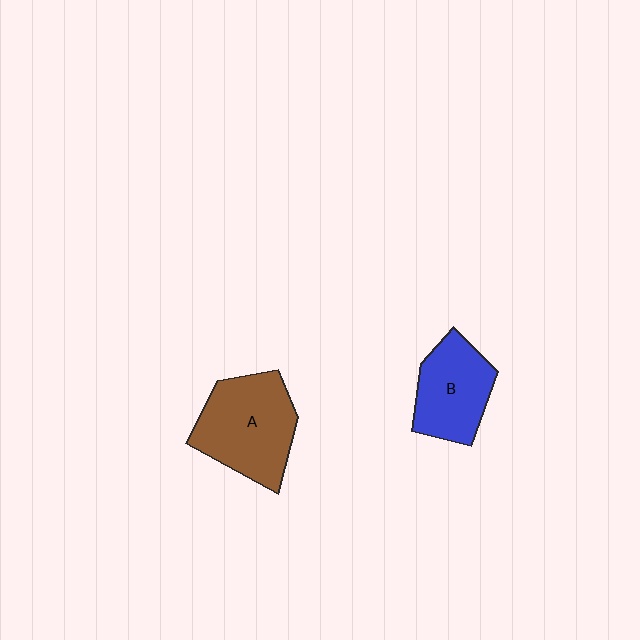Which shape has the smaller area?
Shape B (blue).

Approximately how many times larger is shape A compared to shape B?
Approximately 1.3 times.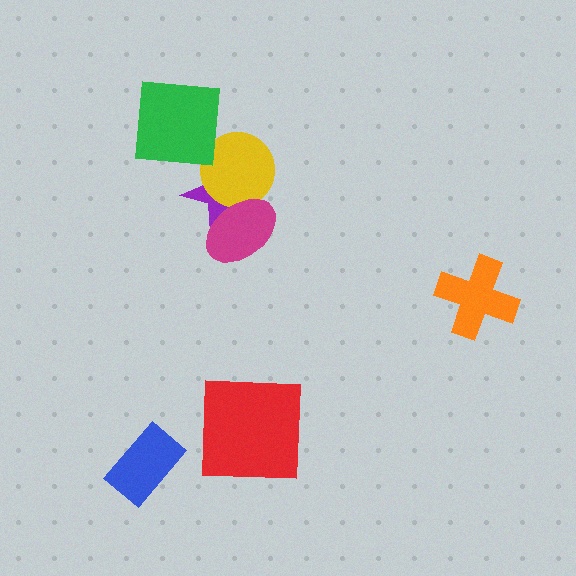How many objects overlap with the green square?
0 objects overlap with the green square.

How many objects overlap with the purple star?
2 objects overlap with the purple star.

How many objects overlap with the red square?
0 objects overlap with the red square.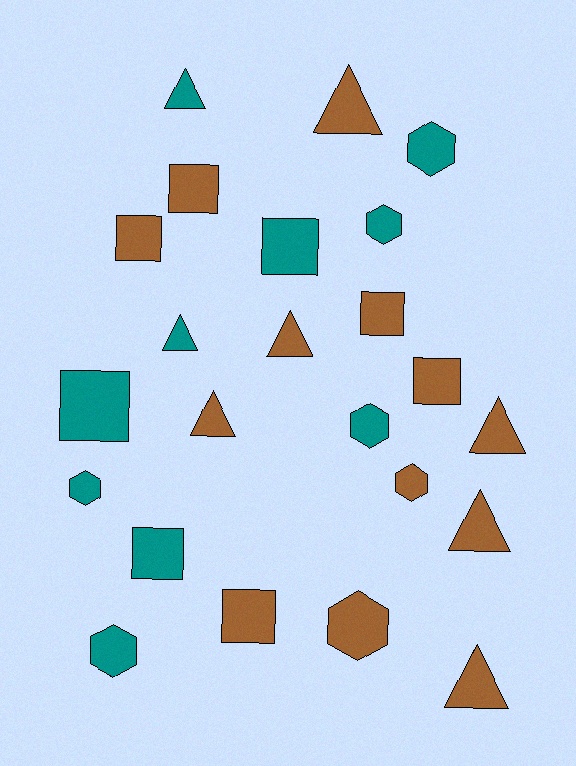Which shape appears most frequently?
Triangle, with 8 objects.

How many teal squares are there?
There are 3 teal squares.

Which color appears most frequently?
Brown, with 13 objects.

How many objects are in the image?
There are 23 objects.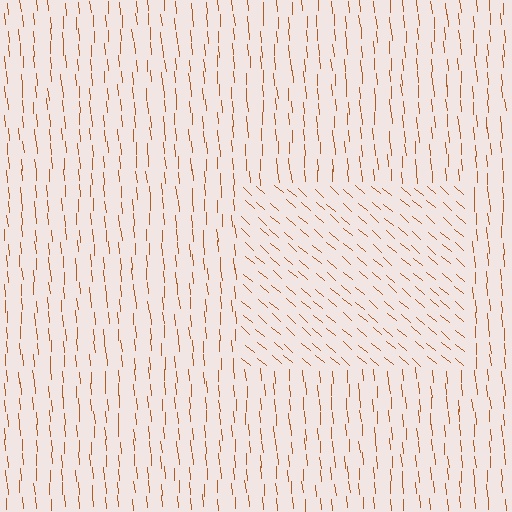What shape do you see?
I see a rectangle.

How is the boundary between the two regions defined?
The boundary is defined purely by a change in line orientation (approximately 45 degrees difference). All lines are the same color and thickness.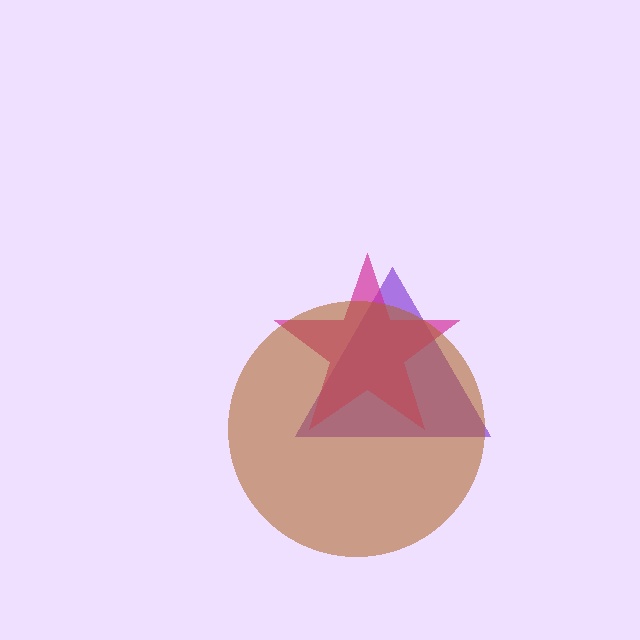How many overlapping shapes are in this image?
There are 3 overlapping shapes in the image.